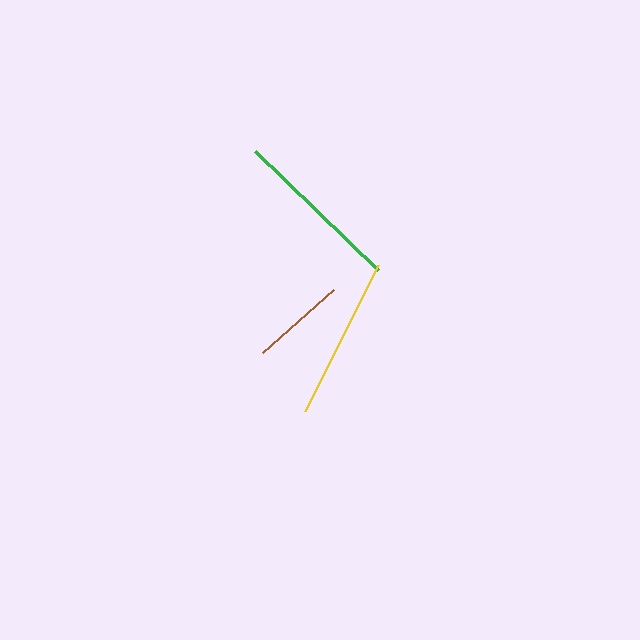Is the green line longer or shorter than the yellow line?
The green line is longer than the yellow line.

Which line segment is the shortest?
The brown line is the shortest at approximately 95 pixels.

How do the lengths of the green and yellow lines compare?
The green and yellow lines are approximately the same length.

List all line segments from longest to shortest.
From longest to shortest: green, yellow, brown.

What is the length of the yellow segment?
The yellow segment is approximately 163 pixels long.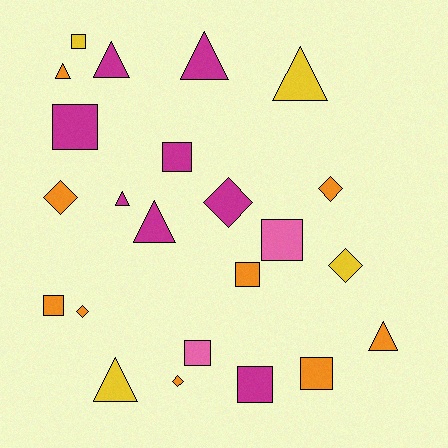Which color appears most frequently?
Orange, with 9 objects.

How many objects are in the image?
There are 23 objects.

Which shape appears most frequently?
Square, with 9 objects.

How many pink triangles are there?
There are no pink triangles.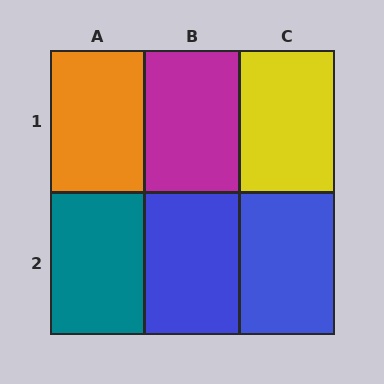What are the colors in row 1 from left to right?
Orange, magenta, yellow.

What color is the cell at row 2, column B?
Blue.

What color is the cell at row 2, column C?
Blue.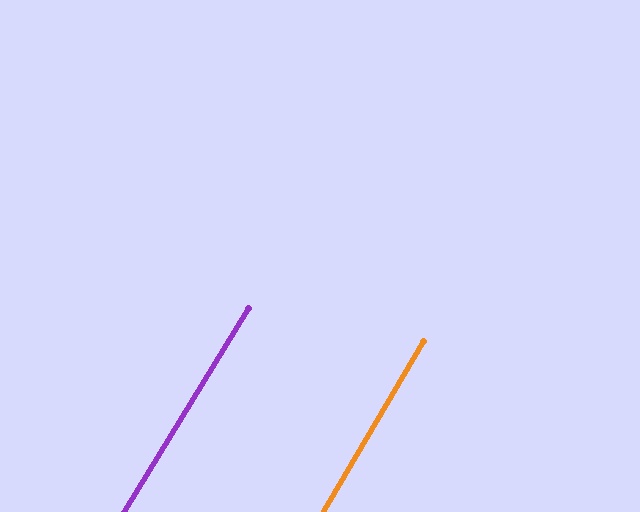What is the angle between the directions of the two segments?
Approximately 1 degree.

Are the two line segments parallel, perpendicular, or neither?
Parallel — their directions differ by only 0.9°.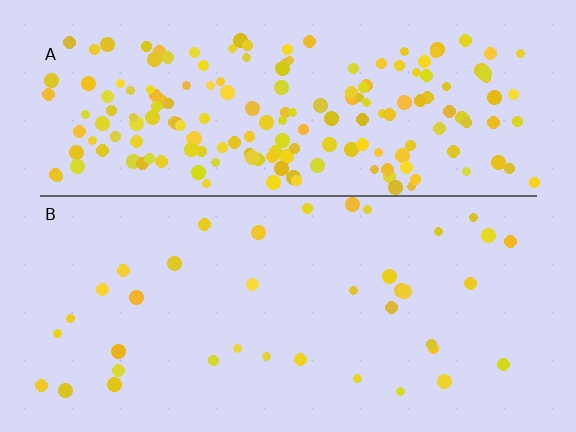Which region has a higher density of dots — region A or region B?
A (the top).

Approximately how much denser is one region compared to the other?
Approximately 5.0× — region A over region B.